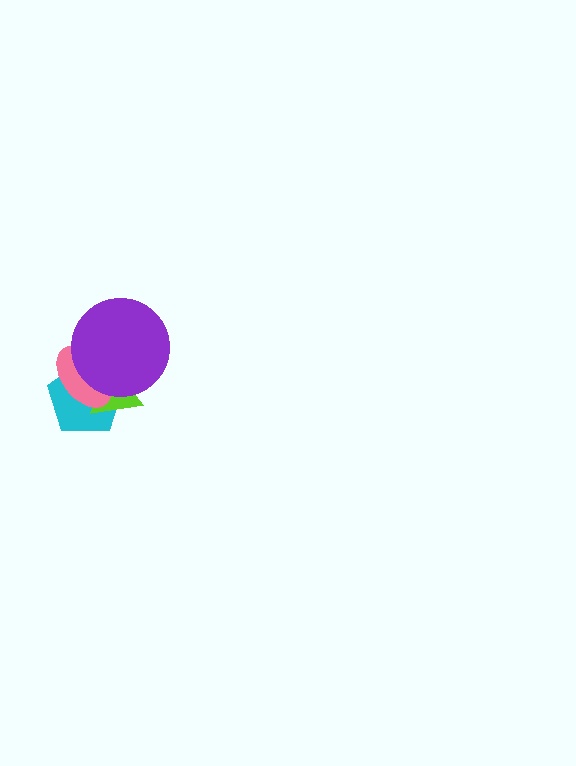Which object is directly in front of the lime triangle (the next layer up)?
The pink ellipse is directly in front of the lime triangle.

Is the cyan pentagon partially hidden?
Yes, it is partially covered by another shape.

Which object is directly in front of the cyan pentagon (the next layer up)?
The lime triangle is directly in front of the cyan pentagon.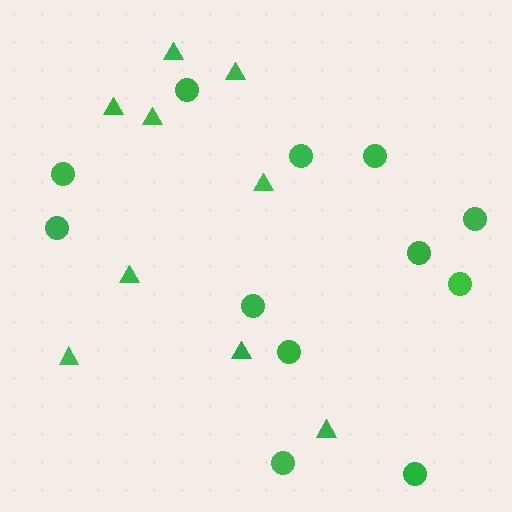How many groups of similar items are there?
There are 2 groups: one group of circles (12) and one group of triangles (9).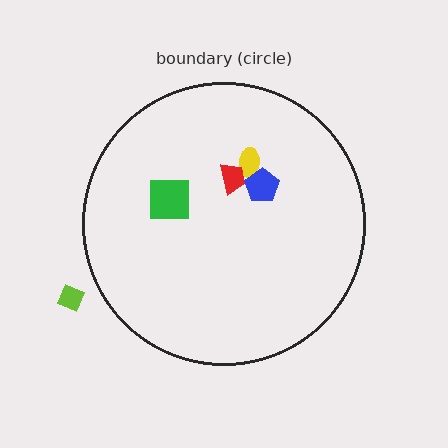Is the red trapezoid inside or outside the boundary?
Inside.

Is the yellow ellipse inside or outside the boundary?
Inside.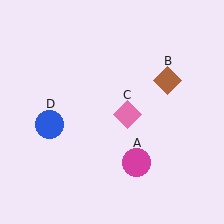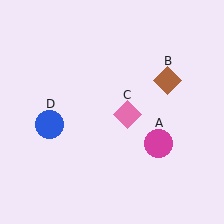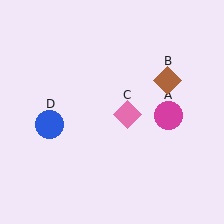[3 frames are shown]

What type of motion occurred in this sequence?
The magenta circle (object A) rotated counterclockwise around the center of the scene.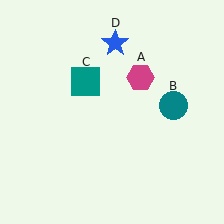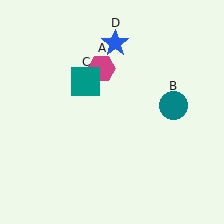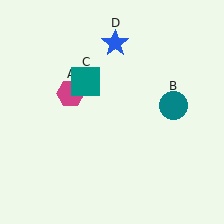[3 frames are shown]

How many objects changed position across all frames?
1 object changed position: magenta hexagon (object A).